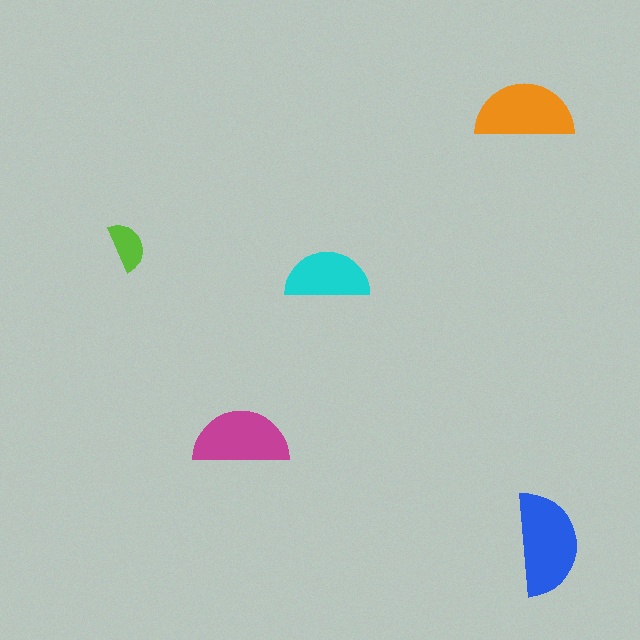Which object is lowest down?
The blue semicircle is bottommost.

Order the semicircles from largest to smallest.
the blue one, the orange one, the magenta one, the cyan one, the lime one.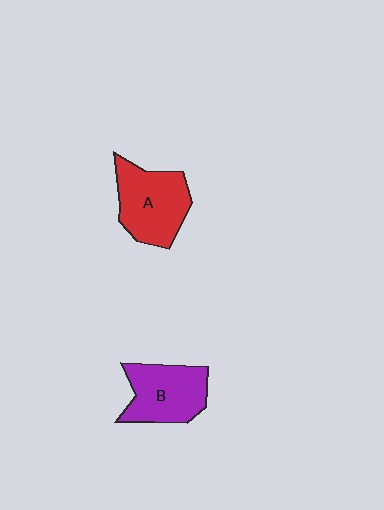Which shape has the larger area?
Shape A (red).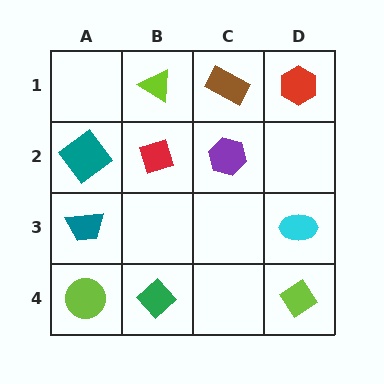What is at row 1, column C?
A brown rectangle.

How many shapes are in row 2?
3 shapes.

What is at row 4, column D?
A lime diamond.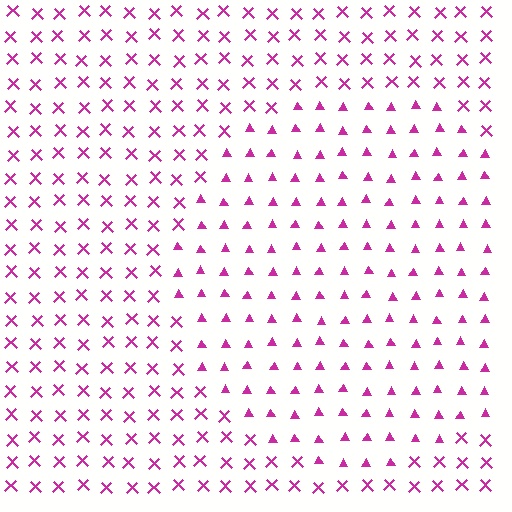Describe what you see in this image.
The image is filled with small magenta elements arranged in a uniform grid. A circle-shaped region contains triangles, while the surrounding area contains X marks. The boundary is defined purely by the change in element shape.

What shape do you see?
I see a circle.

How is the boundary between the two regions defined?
The boundary is defined by a change in element shape: triangles inside vs. X marks outside. All elements share the same color and spacing.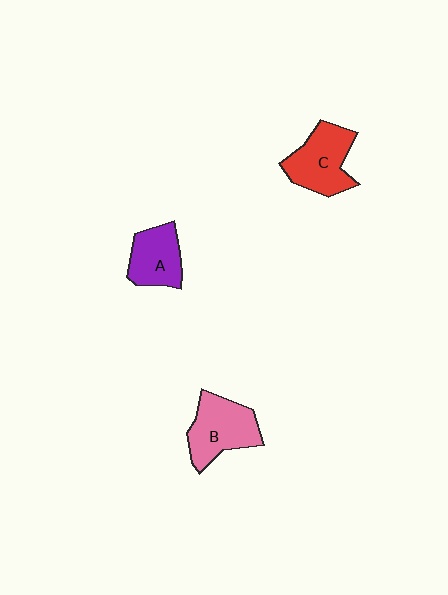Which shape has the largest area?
Shape B (pink).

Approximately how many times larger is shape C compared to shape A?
Approximately 1.2 times.